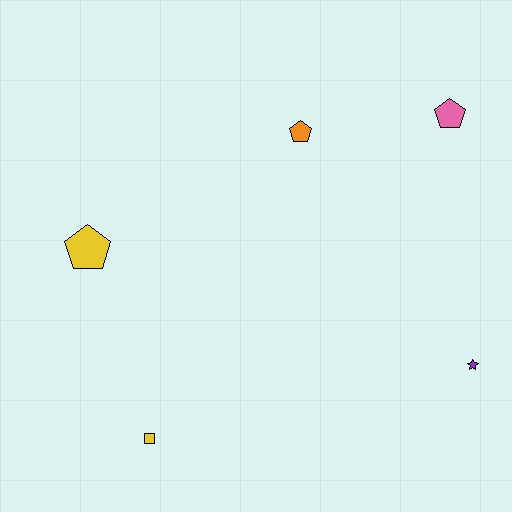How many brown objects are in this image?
There are no brown objects.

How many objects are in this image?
There are 5 objects.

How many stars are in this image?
There is 1 star.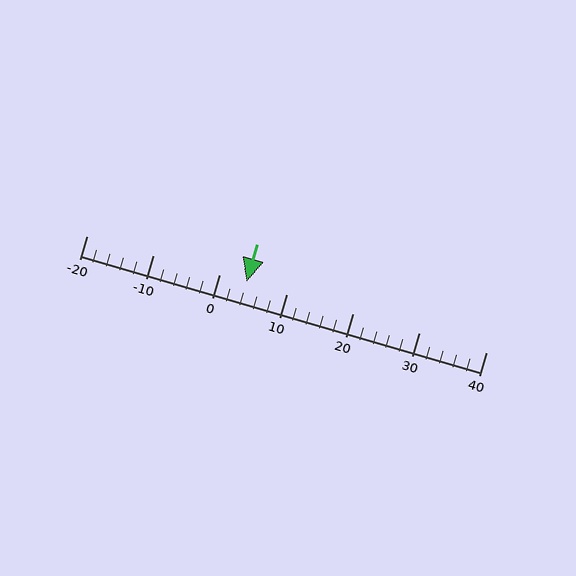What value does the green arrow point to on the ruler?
The green arrow points to approximately 4.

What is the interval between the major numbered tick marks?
The major tick marks are spaced 10 units apart.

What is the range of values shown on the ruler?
The ruler shows values from -20 to 40.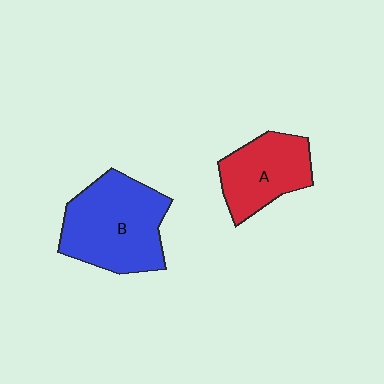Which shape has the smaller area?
Shape A (red).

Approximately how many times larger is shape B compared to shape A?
Approximately 1.5 times.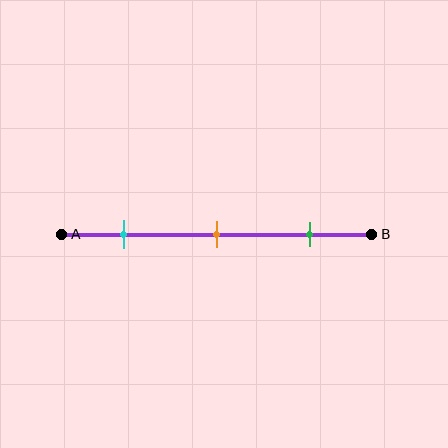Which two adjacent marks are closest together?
The cyan and orange marks are the closest adjacent pair.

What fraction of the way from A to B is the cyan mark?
The cyan mark is approximately 20% (0.2) of the way from A to B.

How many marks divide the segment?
There are 3 marks dividing the segment.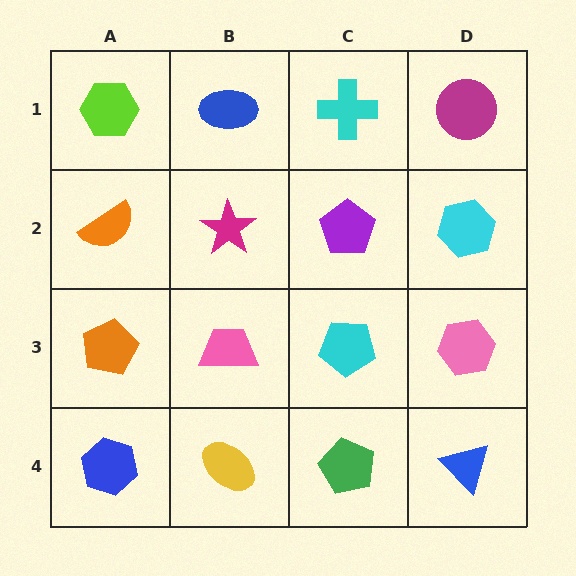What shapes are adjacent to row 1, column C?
A purple pentagon (row 2, column C), a blue ellipse (row 1, column B), a magenta circle (row 1, column D).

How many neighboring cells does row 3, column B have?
4.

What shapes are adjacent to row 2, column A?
A lime hexagon (row 1, column A), an orange pentagon (row 3, column A), a magenta star (row 2, column B).